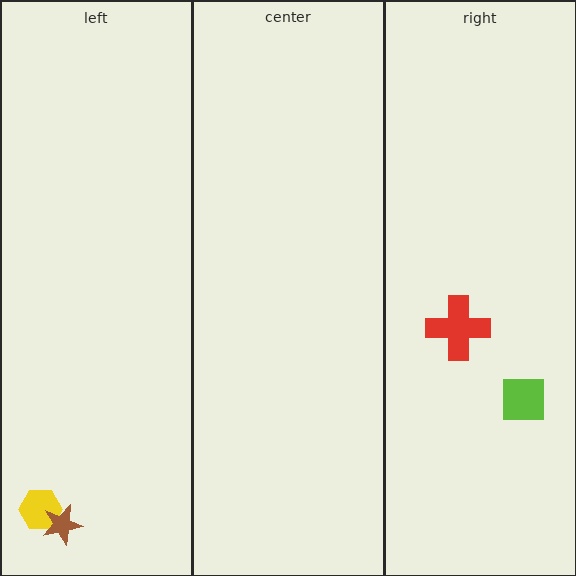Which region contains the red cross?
The right region.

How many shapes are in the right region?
2.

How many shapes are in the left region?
2.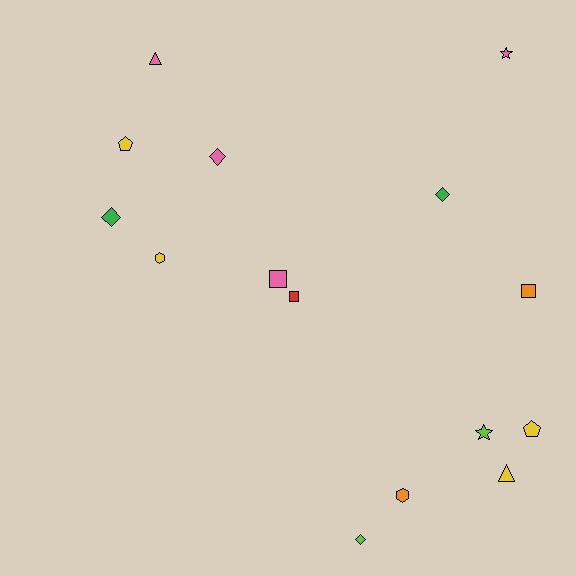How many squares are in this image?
There are 3 squares.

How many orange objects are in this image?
There are 2 orange objects.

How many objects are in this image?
There are 15 objects.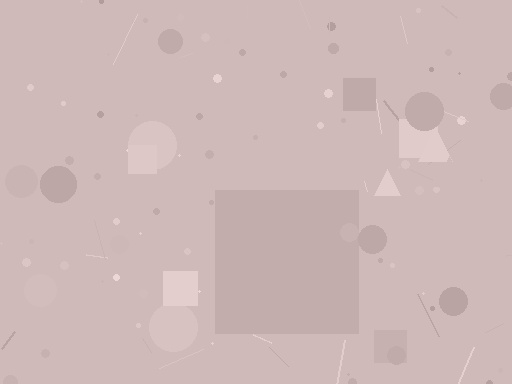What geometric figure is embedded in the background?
A square is embedded in the background.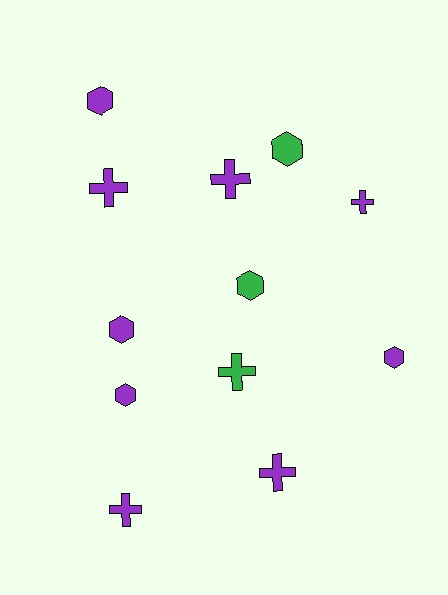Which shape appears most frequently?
Cross, with 6 objects.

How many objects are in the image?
There are 12 objects.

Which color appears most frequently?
Purple, with 9 objects.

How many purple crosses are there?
There are 5 purple crosses.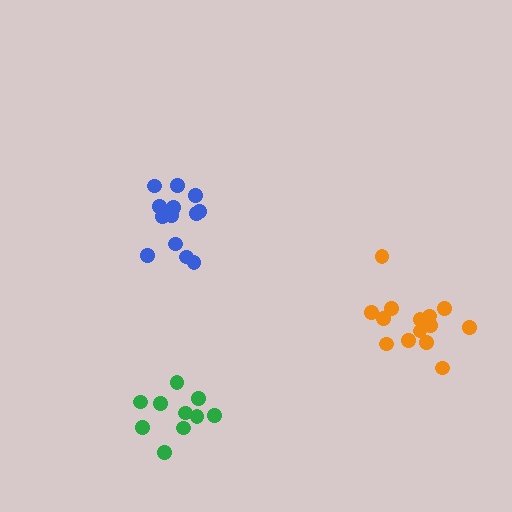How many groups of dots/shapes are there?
There are 3 groups.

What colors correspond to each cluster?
The clusters are colored: blue, orange, green.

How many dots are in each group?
Group 1: 13 dots, Group 2: 14 dots, Group 3: 10 dots (37 total).